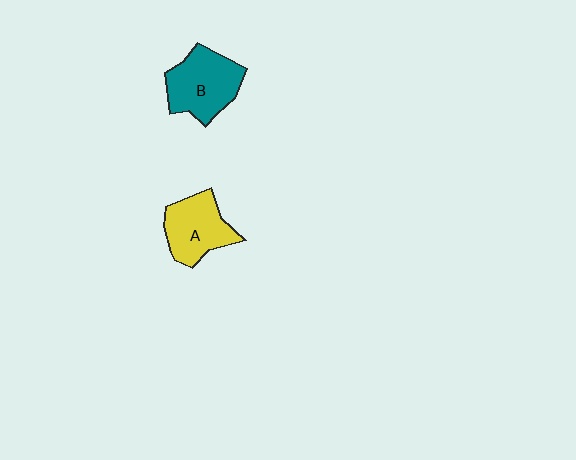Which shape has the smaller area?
Shape A (yellow).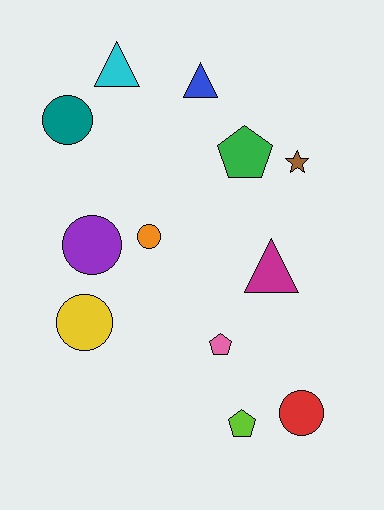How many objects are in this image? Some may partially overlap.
There are 12 objects.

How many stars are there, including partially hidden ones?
There is 1 star.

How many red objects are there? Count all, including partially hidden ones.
There is 1 red object.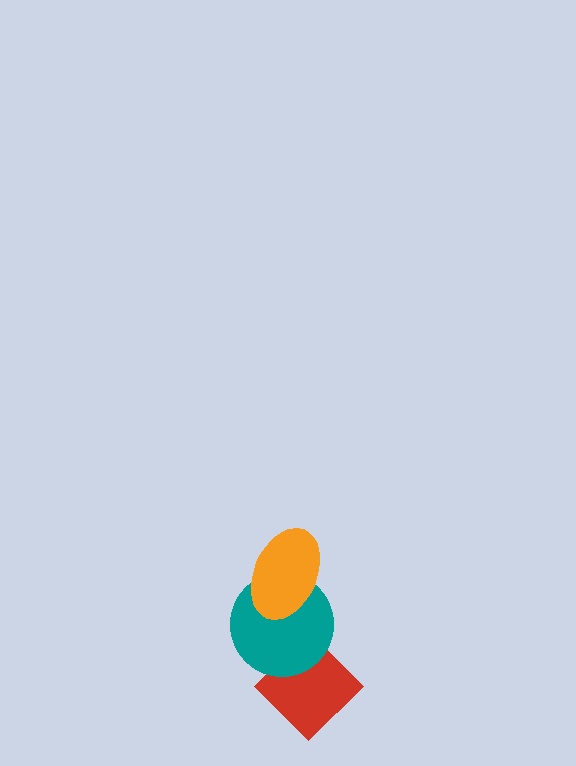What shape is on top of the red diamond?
The teal circle is on top of the red diamond.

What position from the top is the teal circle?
The teal circle is 2nd from the top.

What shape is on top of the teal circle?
The orange ellipse is on top of the teal circle.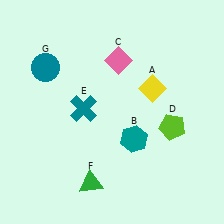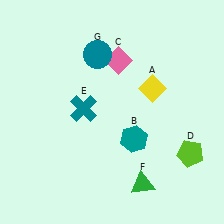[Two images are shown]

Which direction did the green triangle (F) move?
The green triangle (F) moved right.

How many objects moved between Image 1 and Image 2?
3 objects moved between the two images.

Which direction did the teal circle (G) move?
The teal circle (G) moved right.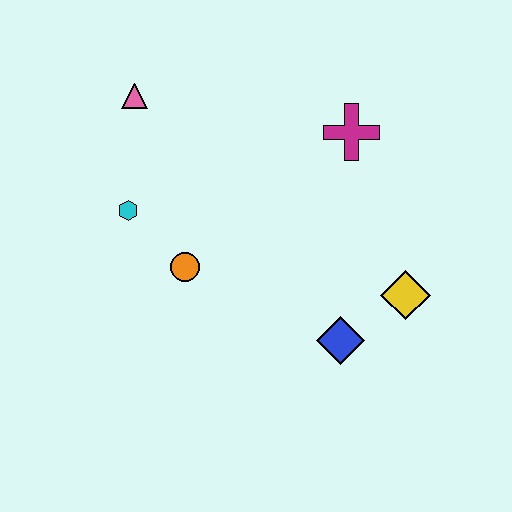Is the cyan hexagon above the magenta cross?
No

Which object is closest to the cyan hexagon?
The orange circle is closest to the cyan hexagon.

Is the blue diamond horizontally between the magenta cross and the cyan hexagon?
Yes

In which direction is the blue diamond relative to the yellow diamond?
The blue diamond is to the left of the yellow diamond.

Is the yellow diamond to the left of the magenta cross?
No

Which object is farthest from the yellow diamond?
The pink triangle is farthest from the yellow diamond.